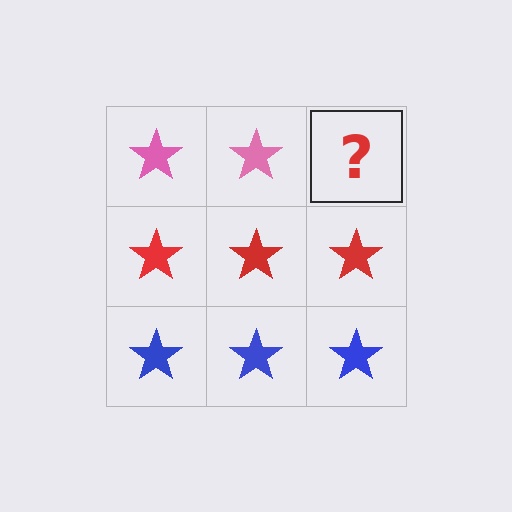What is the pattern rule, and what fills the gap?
The rule is that each row has a consistent color. The gap should be filled with a pink star.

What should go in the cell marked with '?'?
The missing cell should contain a pink star.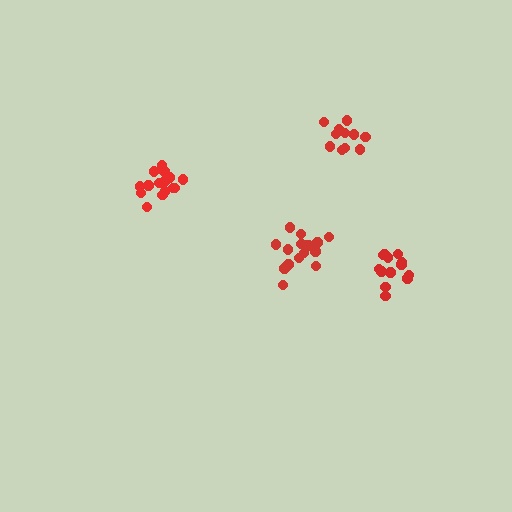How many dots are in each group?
Group 1: 16 dots, Group 2: 16 dots, Group 3: 11 dots, Group 4: 13 dots (56 total).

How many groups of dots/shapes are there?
There are 4 groups.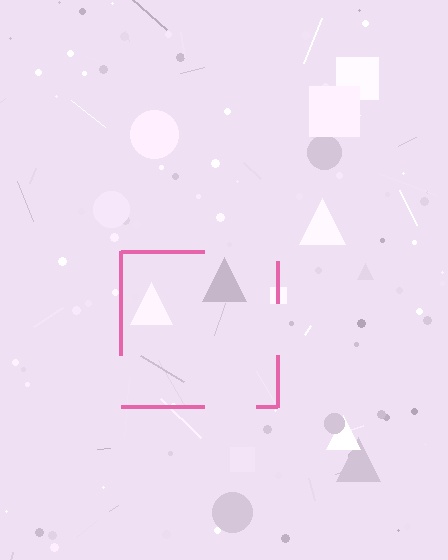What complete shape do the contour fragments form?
The contour fragments form a square.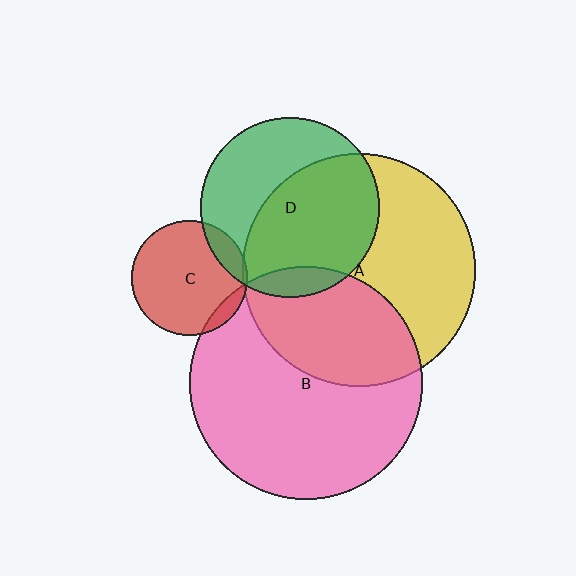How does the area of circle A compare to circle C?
Approximately 4.1 times.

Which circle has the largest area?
Circle A (yellow).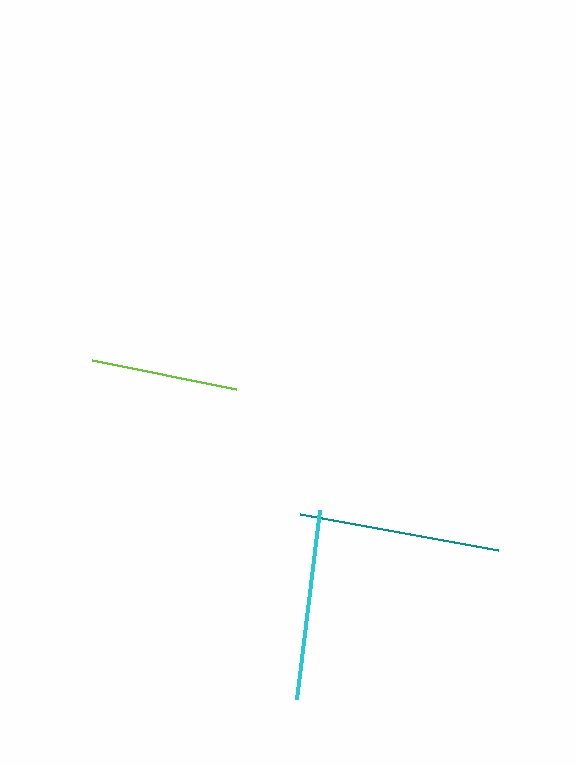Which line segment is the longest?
The teal line is the longest at approximately 201 pixels.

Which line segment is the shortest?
The lime line is the shortest at approximately 146 pixels.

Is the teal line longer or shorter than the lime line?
The teal line is longer than the lime line.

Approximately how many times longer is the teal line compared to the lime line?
The teal line is approximately 1.4 times the length of the lime line.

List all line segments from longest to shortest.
From longest to shortest: teal, cyan, lime.